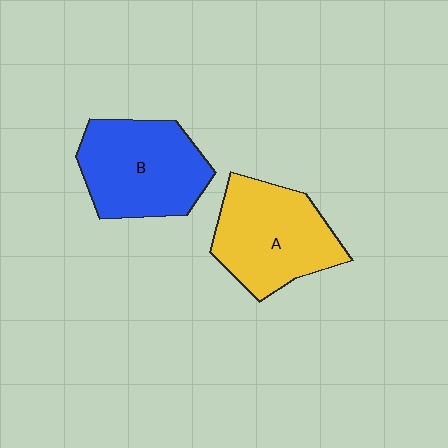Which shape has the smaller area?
Shape A (yellow).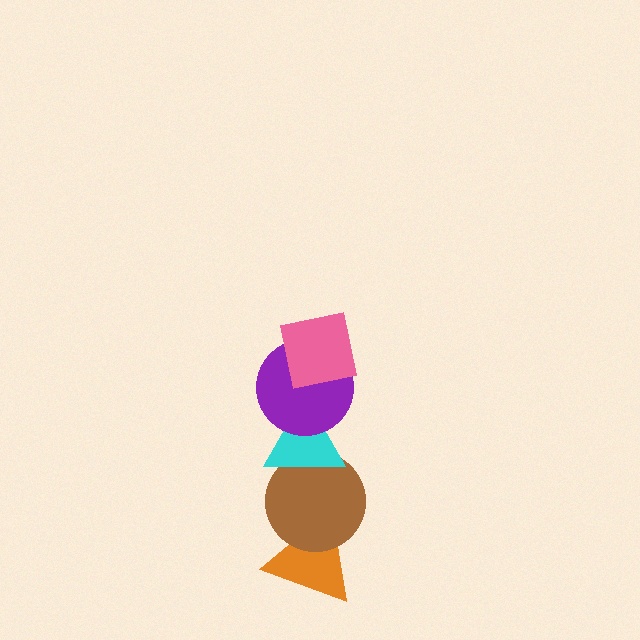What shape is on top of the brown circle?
The cyan triangle is on top of the brown circle.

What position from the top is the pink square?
The pink square is 1st from the top.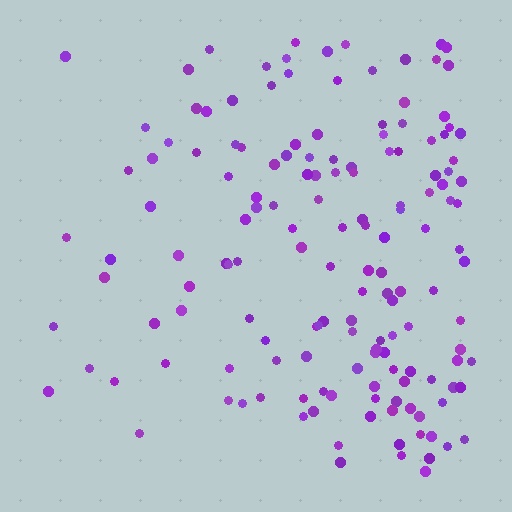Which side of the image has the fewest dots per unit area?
The left.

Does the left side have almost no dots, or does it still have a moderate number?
Still a moderate number, just noticeably fewer than the right.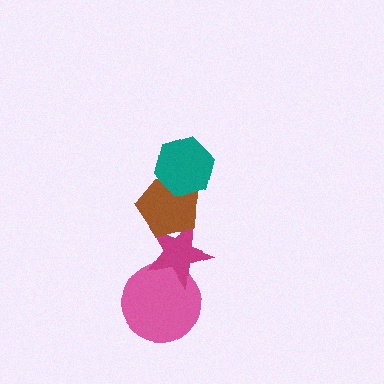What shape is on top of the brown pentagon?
The teal hexagon is on top of the brown pentagon.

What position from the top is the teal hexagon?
The teal hexagon is 1st from the top.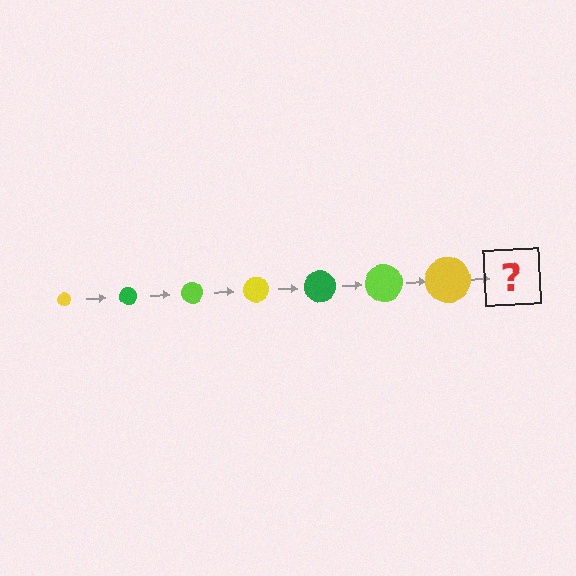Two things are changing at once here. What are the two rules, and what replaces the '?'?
The two rules are that the circle grows larger each step and the color cycles through yellow, green, and lime. The '?' should be a green circle, larger than the previous one.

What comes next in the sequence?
The next element should be a green circle, larger than the previous one.